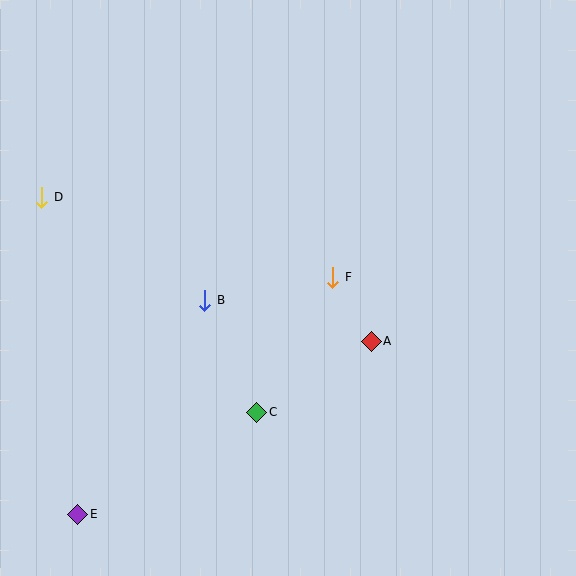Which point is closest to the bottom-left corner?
Point E is closest to the bottom-left corner.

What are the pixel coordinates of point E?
Point E is at (78, 514).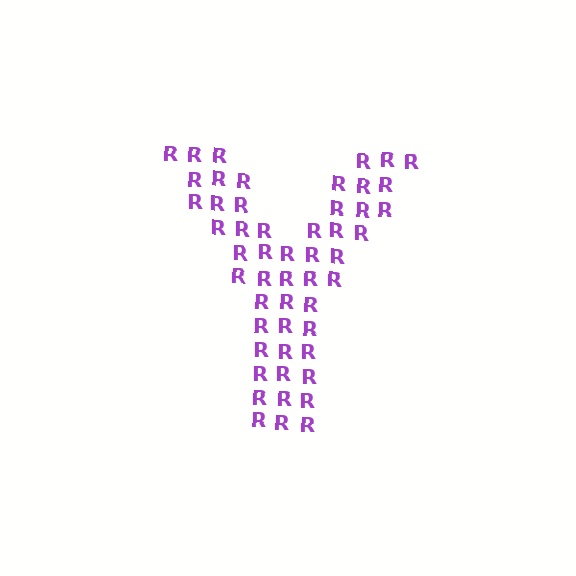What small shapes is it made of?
It is made of small letter R's.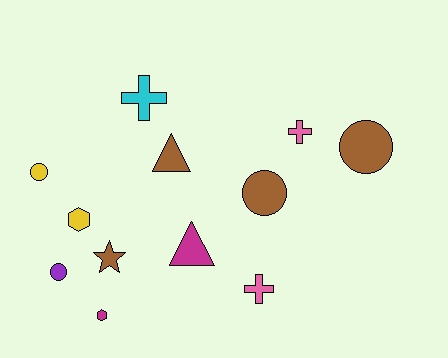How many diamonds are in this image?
There are no diamonds.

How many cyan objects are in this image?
There is 1 cyan object.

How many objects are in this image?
There are 12 objects.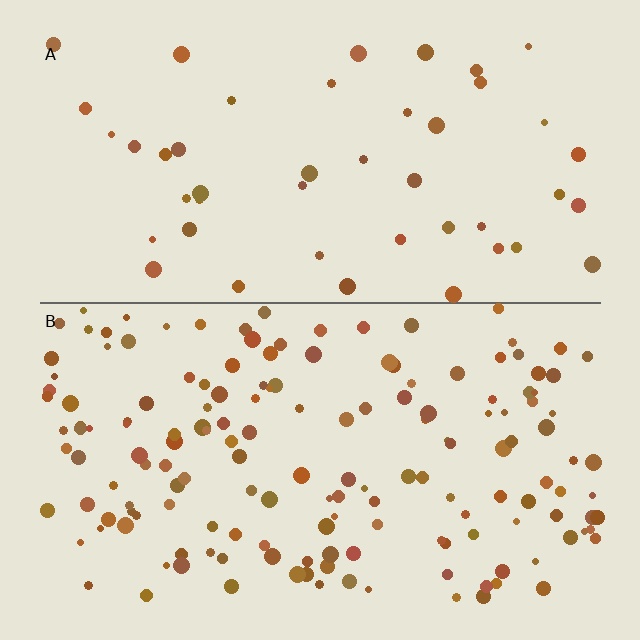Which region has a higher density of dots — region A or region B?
B (the bottom).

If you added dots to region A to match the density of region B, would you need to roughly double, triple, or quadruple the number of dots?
Approximately triple.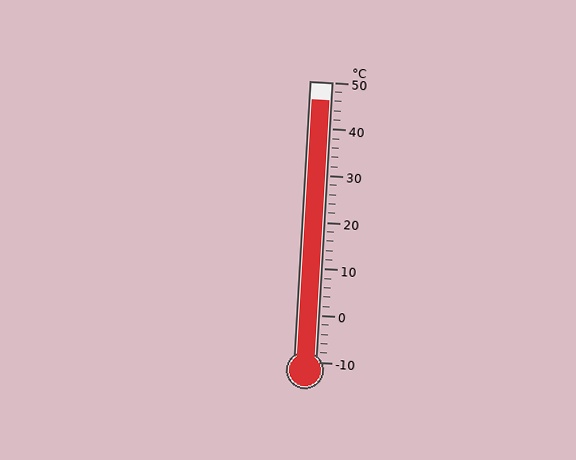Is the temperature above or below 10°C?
The temperature is above 10°C.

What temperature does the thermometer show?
The thermometer shows approximately 46°C.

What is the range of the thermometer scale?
The thermometer scale ranges from -10°C to 50°C.